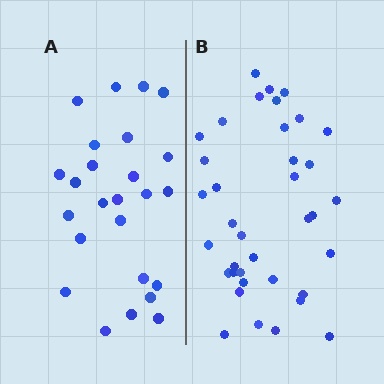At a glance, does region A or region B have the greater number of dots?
Region B (the right region) has more dots.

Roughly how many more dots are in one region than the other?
Region B has roughly 12 or so more dots than region A.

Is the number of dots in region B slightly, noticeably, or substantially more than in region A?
Region B has substantially more. The ratio is roughly 1.5 to 1.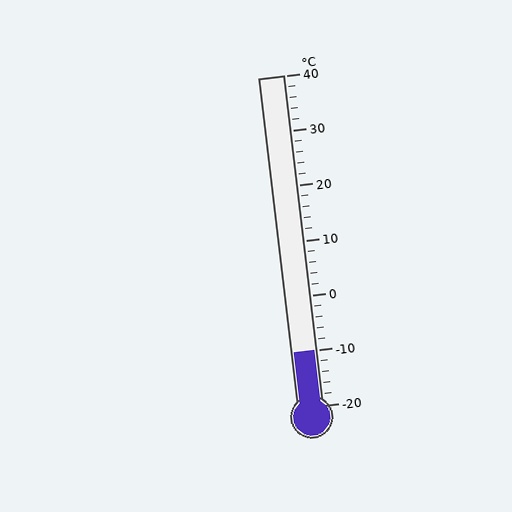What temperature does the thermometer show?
The thermometer shows approximately -10°C.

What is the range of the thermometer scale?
The thermometer scale ranges from -20°C to 40°C.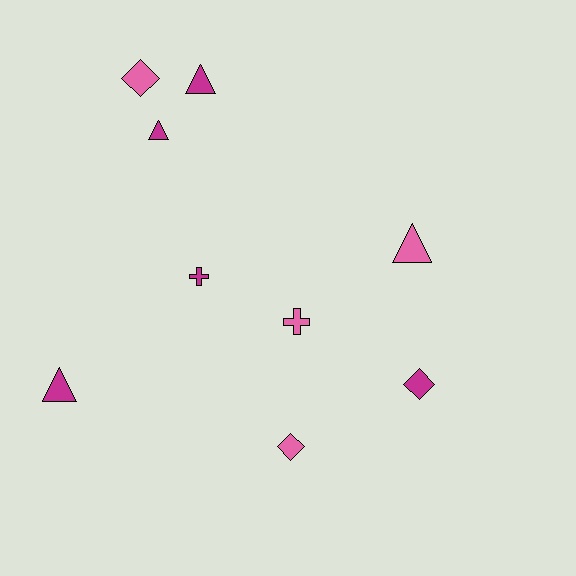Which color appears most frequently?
Magenta, with 5 objects.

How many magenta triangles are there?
There are 3 magenta triangles.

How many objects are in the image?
There are 9 objects.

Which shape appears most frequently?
Triangle, with 4 objects.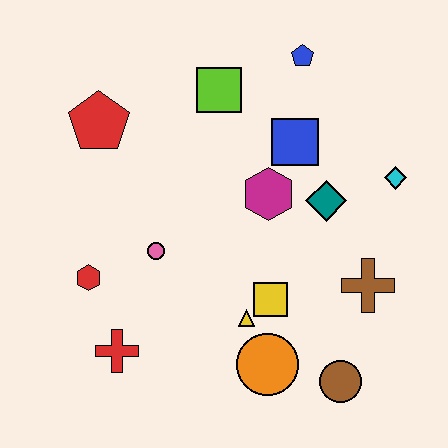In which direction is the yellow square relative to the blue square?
The yellow square is below the blue square.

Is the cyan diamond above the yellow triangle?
Yes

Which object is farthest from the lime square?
The brown circle is farthest from the lime square.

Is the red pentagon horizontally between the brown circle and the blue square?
No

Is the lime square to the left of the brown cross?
Yes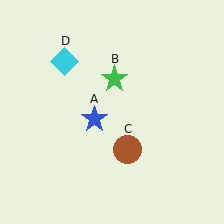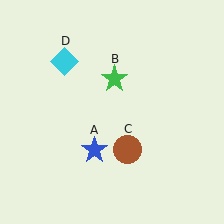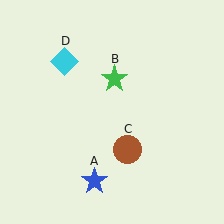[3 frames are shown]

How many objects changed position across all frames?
1 object changed position: blue star (object A).